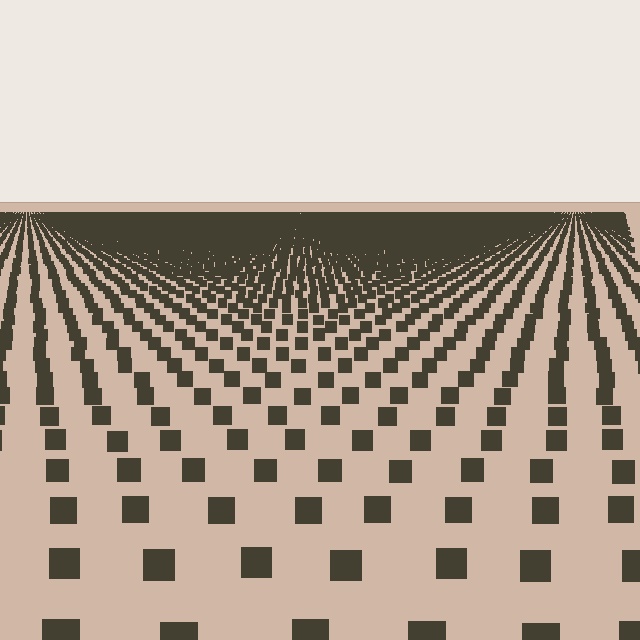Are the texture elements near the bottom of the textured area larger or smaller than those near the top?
Larger. Near the bottom, elements are closer to the viewer and appear at a bigger on-screen size.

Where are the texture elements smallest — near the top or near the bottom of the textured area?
Near the top.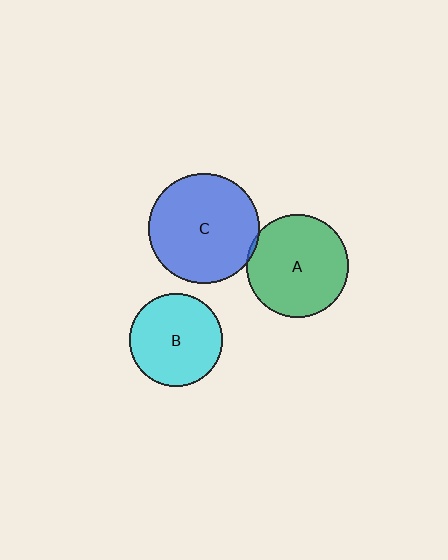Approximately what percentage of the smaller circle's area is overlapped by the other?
Approximately 5%.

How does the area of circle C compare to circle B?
Approximately 1.4 times.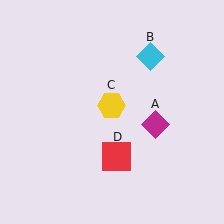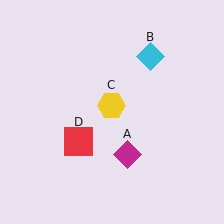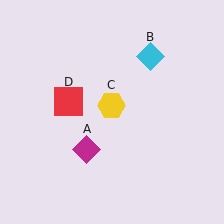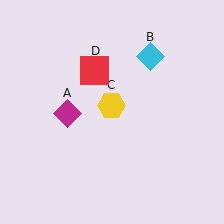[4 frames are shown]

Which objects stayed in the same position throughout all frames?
Cyan diamond (object B) and yellow hexagon (object C) remained stationary.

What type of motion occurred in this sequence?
The magenta diamond (object A), red square (object D) rotated clockwise around the center of the scene.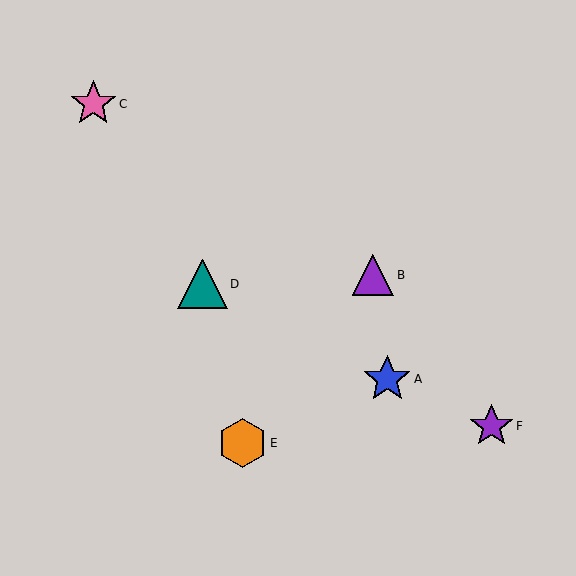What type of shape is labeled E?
Shape E is an orange hexagon.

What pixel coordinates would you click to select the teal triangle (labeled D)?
Click at (203, 284) to select the teal triangle D.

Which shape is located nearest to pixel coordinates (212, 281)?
The teal triangle (labeled D) at (203, 284) is nearest to that location.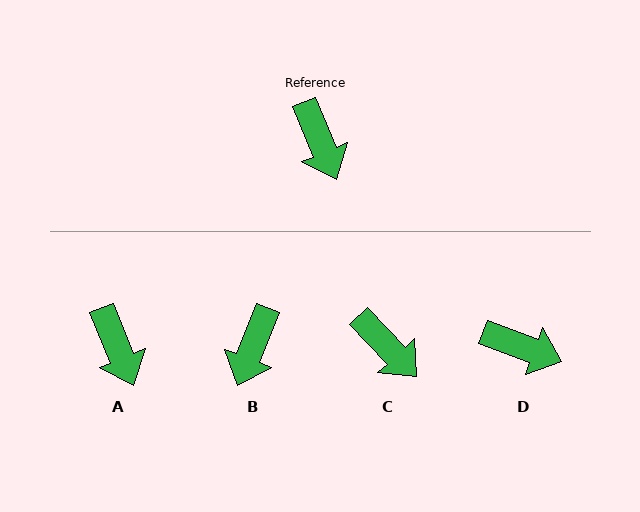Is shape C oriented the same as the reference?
No, it is off by about 21 degrees.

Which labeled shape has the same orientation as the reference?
A.